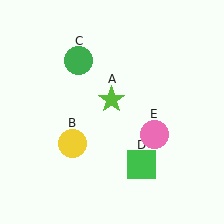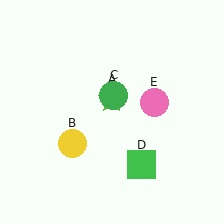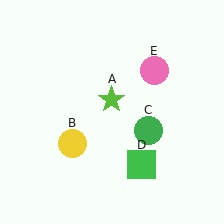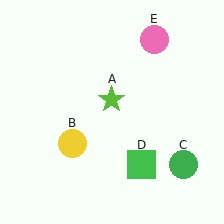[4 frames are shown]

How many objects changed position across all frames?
2 objects changed position: green circle (object C), pink circle (object E).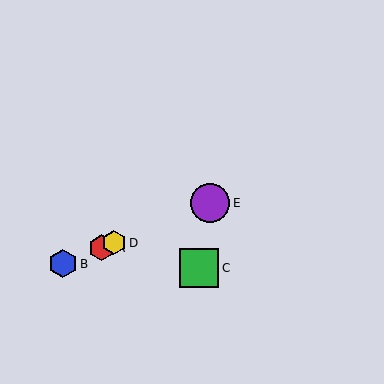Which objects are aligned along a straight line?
Objects A, B, D, E are aligned along a straight line.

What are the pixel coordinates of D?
Object D is at (114, 243).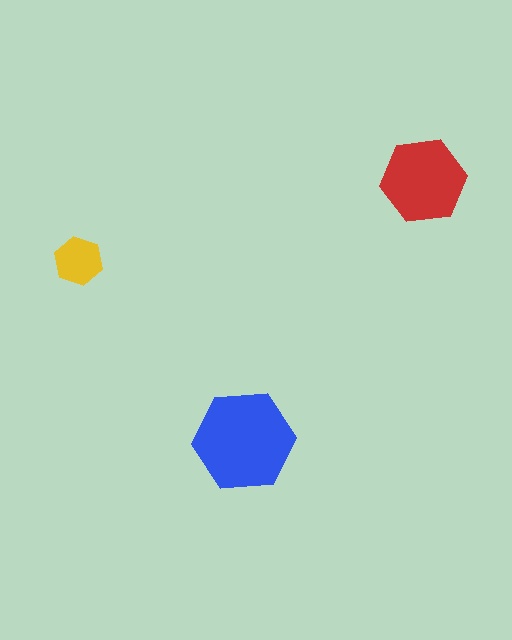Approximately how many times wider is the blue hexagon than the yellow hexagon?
About 2 times wider.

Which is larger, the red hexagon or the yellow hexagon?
The red one.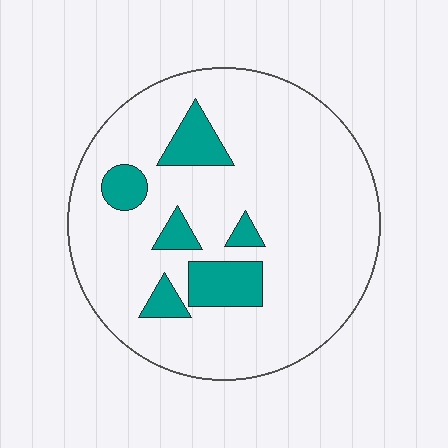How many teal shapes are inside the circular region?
6.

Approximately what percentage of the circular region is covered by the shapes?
Approximately 15%.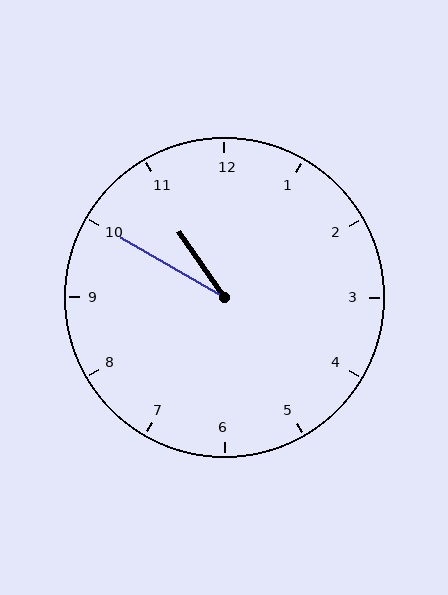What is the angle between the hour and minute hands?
Approximately 25 degrees.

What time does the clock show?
10:50.